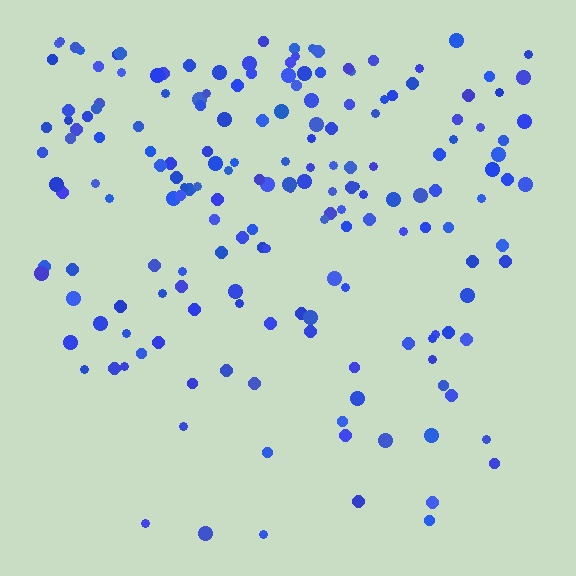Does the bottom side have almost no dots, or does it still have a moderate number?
Still a moderate number, just noticeably fewer than the top.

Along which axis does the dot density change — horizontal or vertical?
Vertical.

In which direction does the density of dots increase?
From bottom to top, with the top side densest.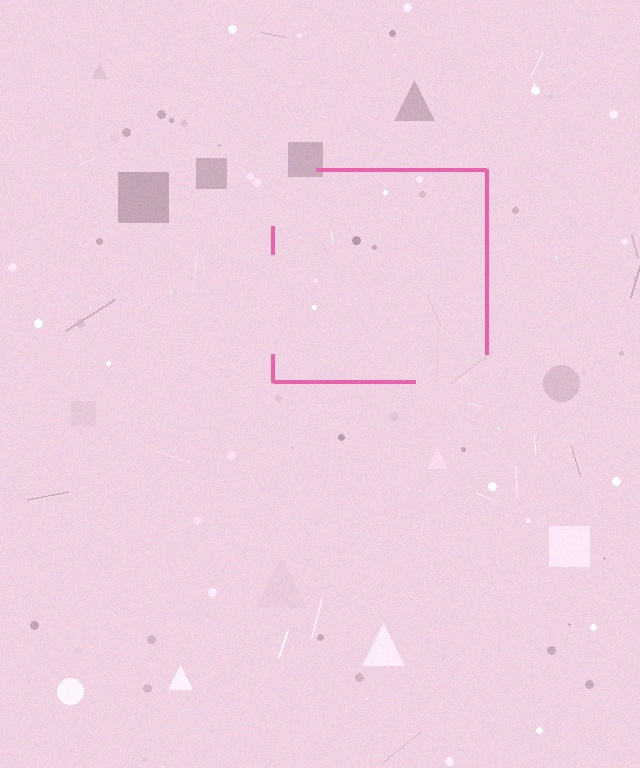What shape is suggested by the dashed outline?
The dashed outline suggests a square.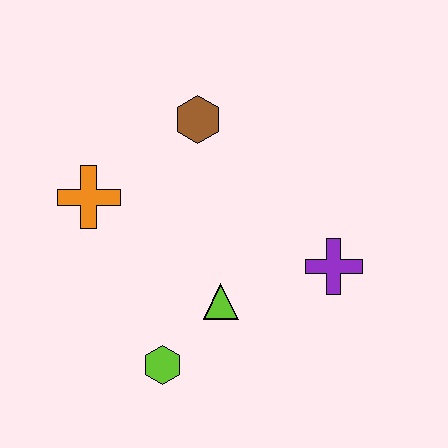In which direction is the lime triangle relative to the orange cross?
The lime triangle is to the right of the orange cross.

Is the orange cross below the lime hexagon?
No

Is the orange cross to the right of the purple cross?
No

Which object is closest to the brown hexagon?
The orange cross is closest to the brown hexagon.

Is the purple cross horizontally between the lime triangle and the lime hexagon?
No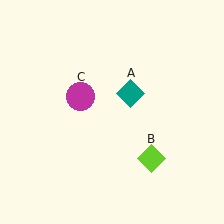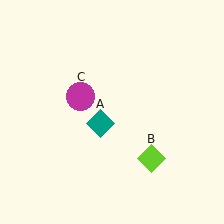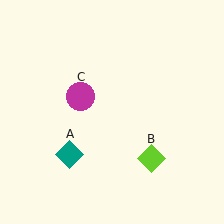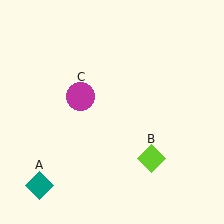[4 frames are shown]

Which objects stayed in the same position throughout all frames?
Lime diamond (object B) and magenta circle (object C) remained stationary.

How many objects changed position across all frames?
1 object changed position: teal diamond (object A).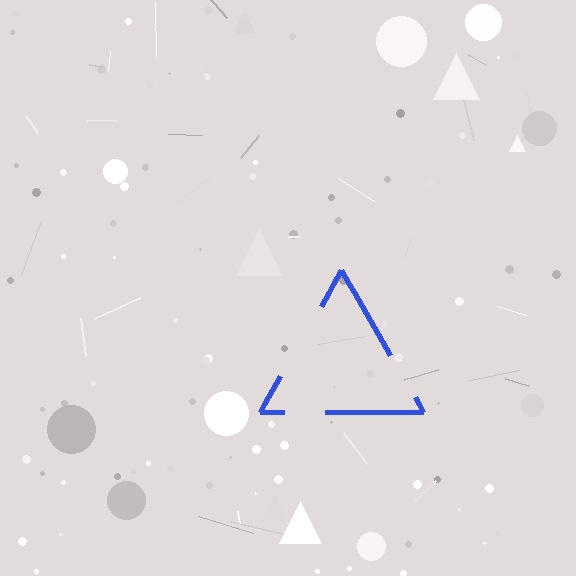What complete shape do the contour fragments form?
The contour fragments form a triangle.